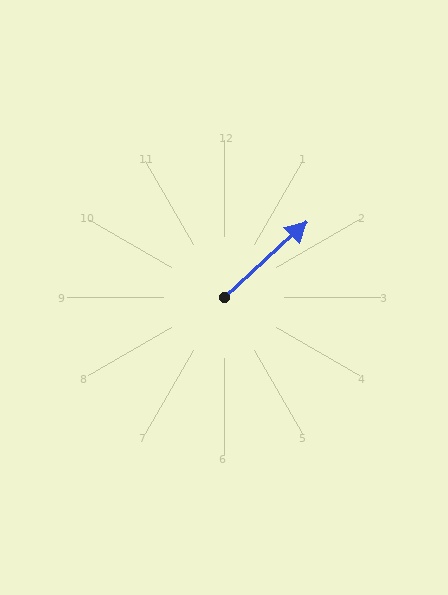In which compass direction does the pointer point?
Northeast.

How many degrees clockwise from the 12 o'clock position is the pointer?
Approximately 47 degrees.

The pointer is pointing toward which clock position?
Roughly 2 o'clock.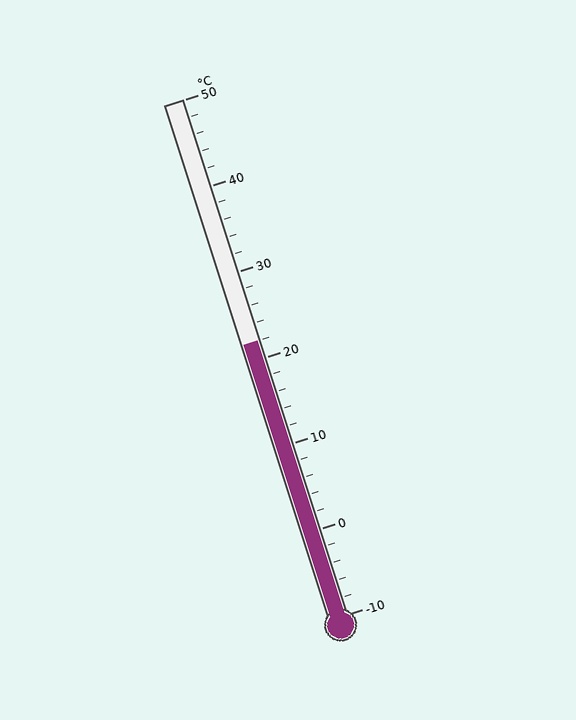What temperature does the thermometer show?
The thermometer shows approximately 22°C.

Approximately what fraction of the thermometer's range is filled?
The thermometer is filled to approximately 55% of its range.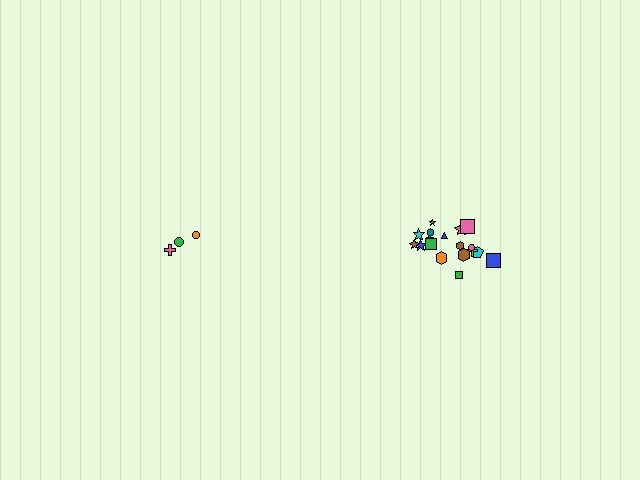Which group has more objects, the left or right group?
The right group.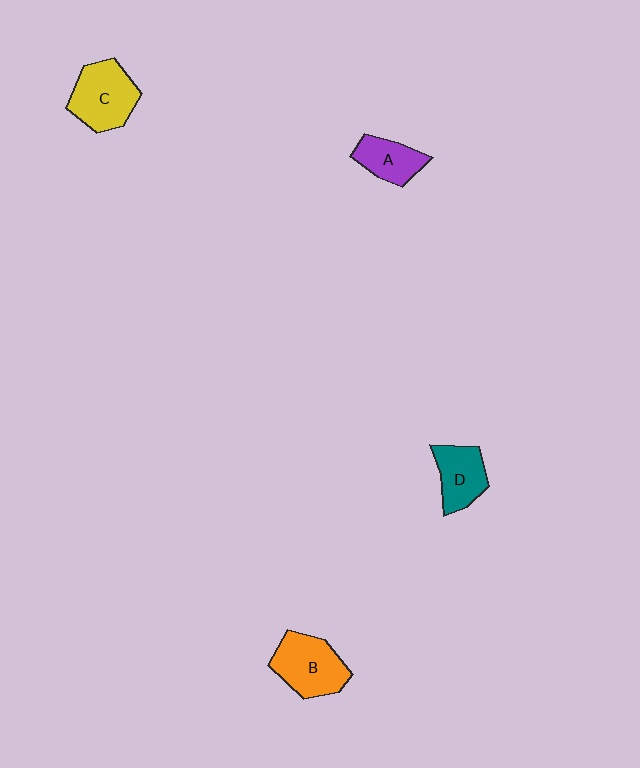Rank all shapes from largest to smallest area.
From largest to smallest: B (orange), C (yellow), D (teal), A (purple).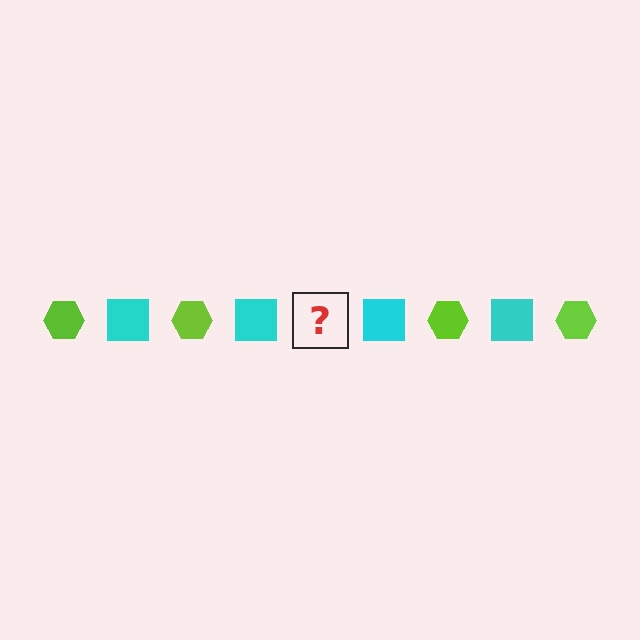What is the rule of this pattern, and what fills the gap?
The rule is that the pattern alternates between lime hexagon and cyan square. The gap should be filled with a lime hexagon.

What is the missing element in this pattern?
The missing element is a lime hexagon.